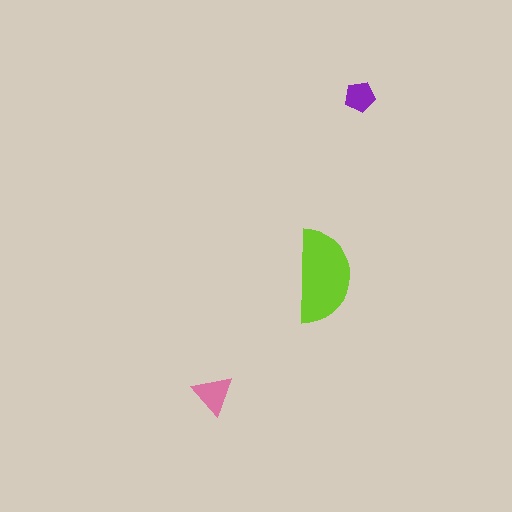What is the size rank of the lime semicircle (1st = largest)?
1st.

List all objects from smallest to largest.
The purple pentagon, the pink triangle, the lime semicircle.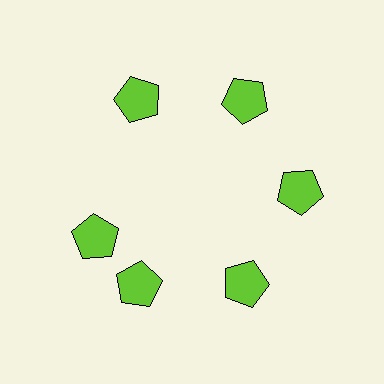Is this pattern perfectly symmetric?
No. The 6 lime pentagons are arranged in a ring, but one element near the 9 o'clock position is rotated out of alignment along the ring, breaking the 6-fold rotational symmetry.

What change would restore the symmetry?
The symmetry would be restored by rotating it back into even spacing with its neighbors so that all 6 pentagons sit at equal angles and equal distance from the center.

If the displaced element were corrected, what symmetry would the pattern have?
It would have 6-fold rotational symmetry — the pattern would map onto itself every 60 degrees.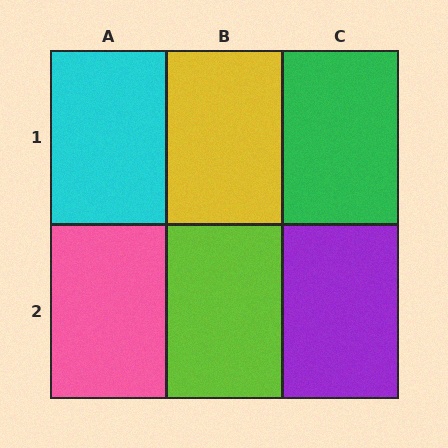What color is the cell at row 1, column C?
Green.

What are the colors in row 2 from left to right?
Pink, lime, purple.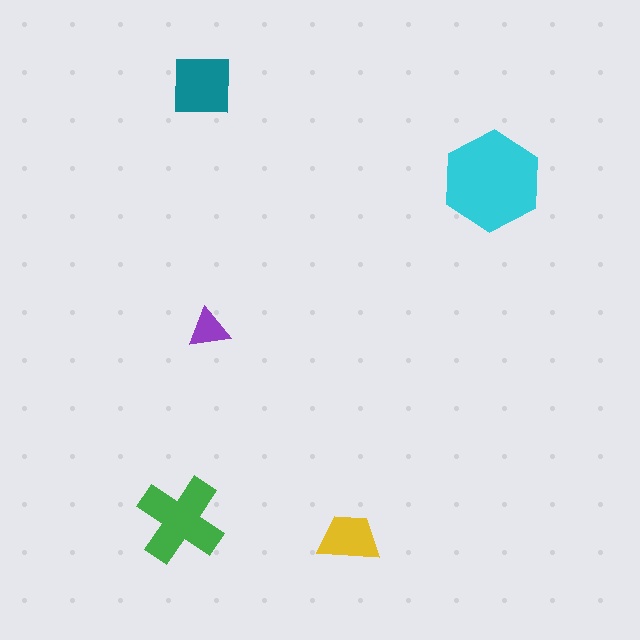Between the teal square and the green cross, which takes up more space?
The green cross.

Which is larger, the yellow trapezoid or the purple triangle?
The yellow trapezoid.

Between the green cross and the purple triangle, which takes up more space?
The green cross.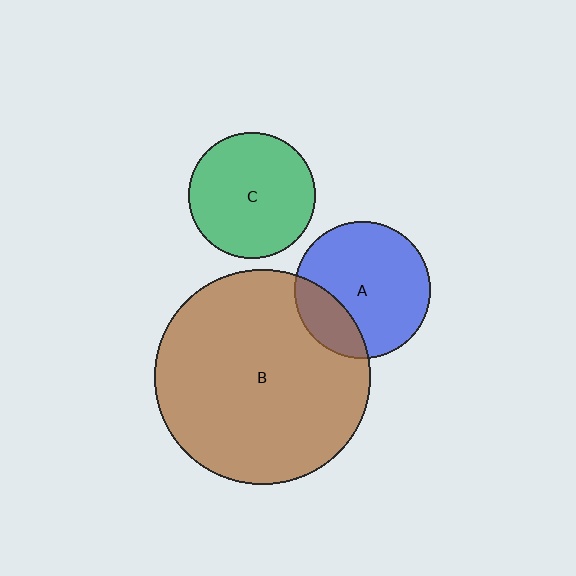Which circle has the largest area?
Circle B (brown).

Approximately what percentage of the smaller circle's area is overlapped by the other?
Approximately 25%.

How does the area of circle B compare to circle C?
Approximately 2.9 times.